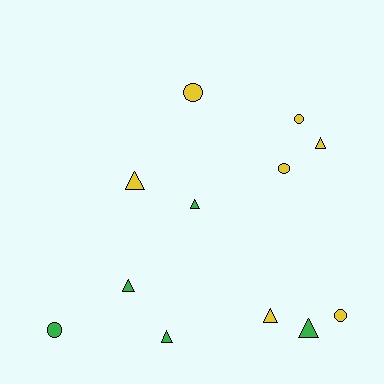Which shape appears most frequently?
Triangle, with 7 objects.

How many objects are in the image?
There are 12 objects.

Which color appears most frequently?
Yellow, with 7 objects.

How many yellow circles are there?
There are 4 yellow circles.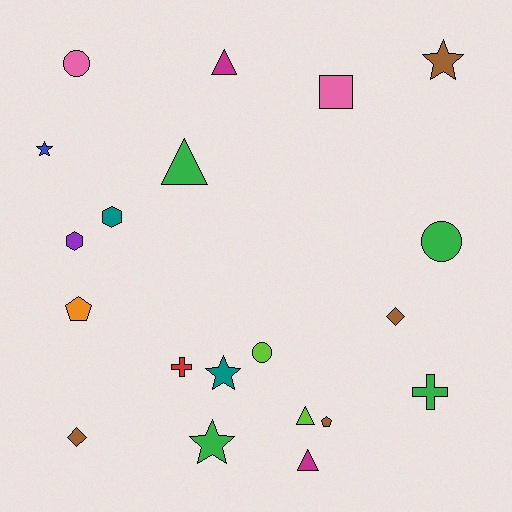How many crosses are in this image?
There are 2 crosses.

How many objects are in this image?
There are 20 objects.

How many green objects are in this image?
There are 4 green objects.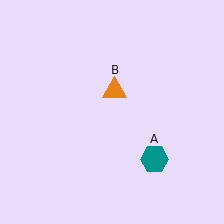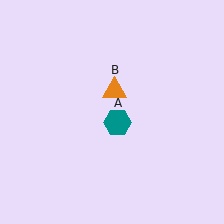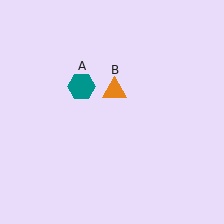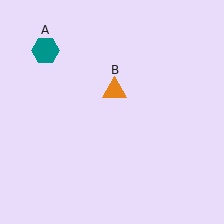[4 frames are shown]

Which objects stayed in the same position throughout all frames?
Orange triangle (object B) remained stationary.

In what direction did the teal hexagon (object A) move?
The teal hexagon (object A) moved up and to the left.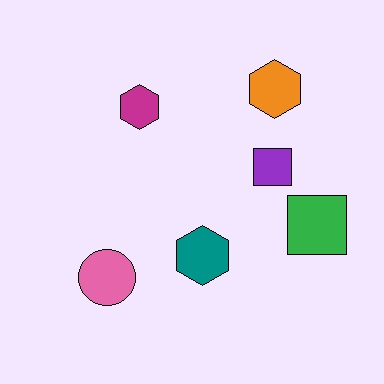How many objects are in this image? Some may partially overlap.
There are 6 objects.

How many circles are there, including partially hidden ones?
There is 1 circle.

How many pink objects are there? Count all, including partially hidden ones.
There is 1 pink object.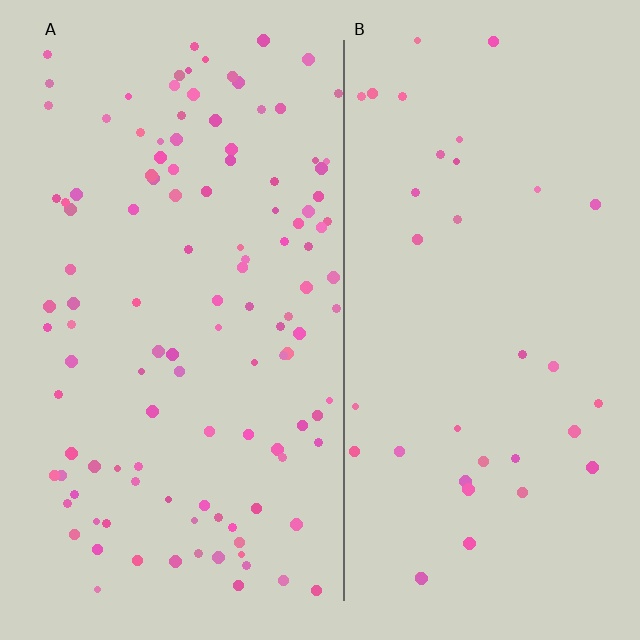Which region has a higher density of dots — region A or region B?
A (the left).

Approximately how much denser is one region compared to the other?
Approximately 3.2× — region A over region B.